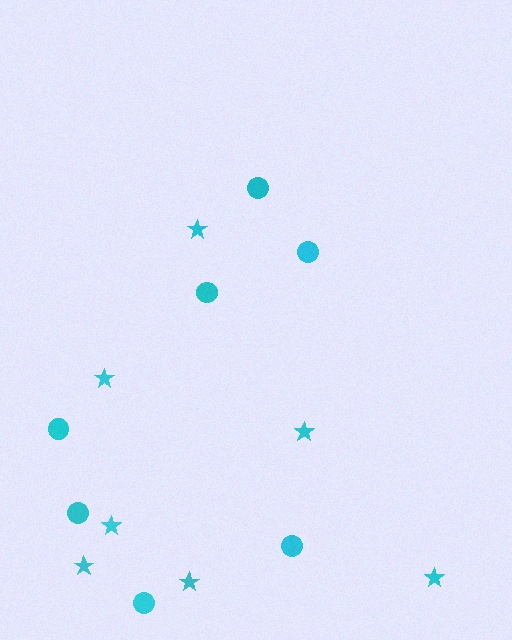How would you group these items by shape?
There are 2 groups: one group of stars (7) and one group of circles (7).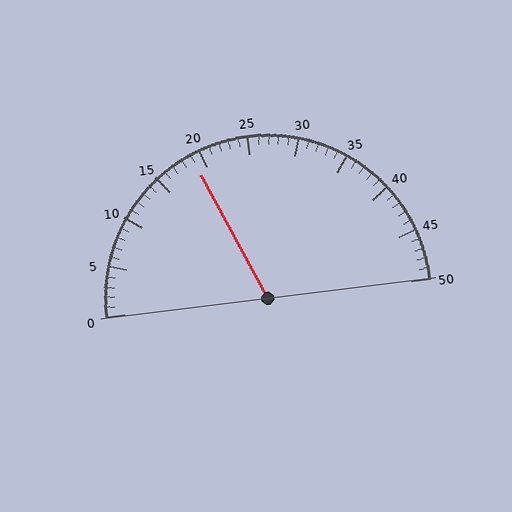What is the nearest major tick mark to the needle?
The nearest major tick mark is 20.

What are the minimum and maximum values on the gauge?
The gauge ranges from 0 to 50.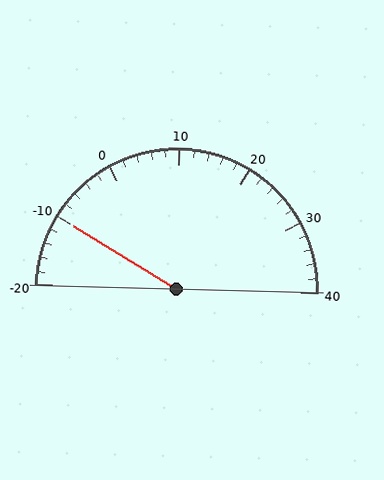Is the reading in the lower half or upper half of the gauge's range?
The reading is in the lower half of the range (-20 to 40).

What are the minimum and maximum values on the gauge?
The gauge ranges from -20 to 40.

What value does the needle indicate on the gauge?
The needle indicates approximately -10.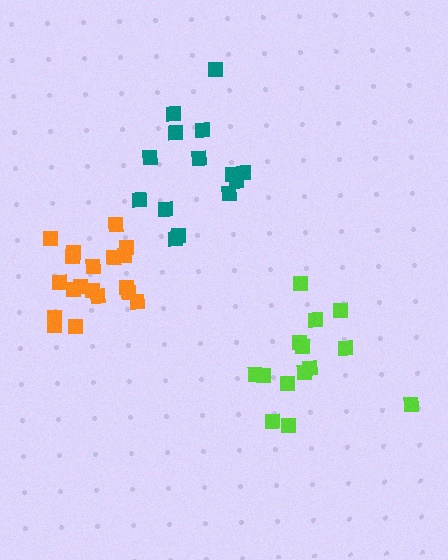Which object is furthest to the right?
The lime cluster is rightmost.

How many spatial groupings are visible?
There are 3 spatial groupings.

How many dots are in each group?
Group 1: 14 dots, Group 2: 19 dots, Group 3: 14 dots (47 total).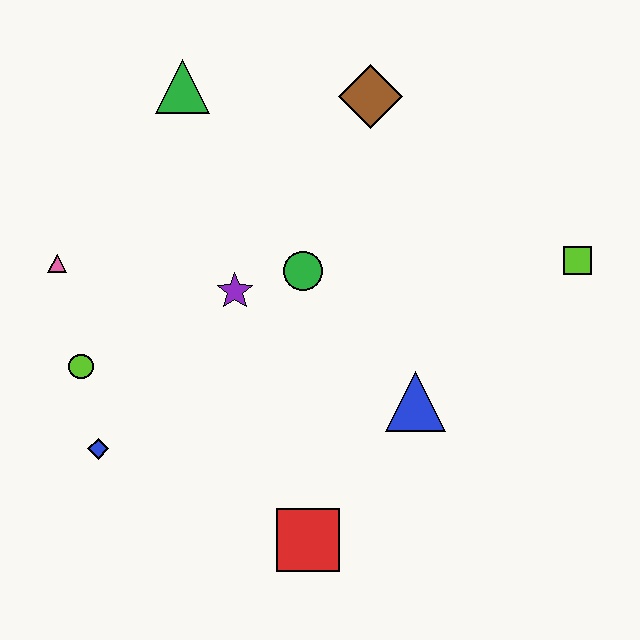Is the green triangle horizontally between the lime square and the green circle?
No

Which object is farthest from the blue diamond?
The lime square is farthest from the blue diamond.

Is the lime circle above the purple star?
No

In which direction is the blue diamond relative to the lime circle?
The blue diamond is below the lime circle.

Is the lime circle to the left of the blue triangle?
Yes